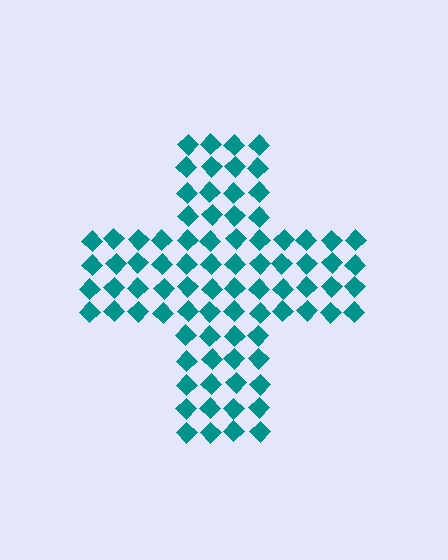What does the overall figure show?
The overall figure shows a cross.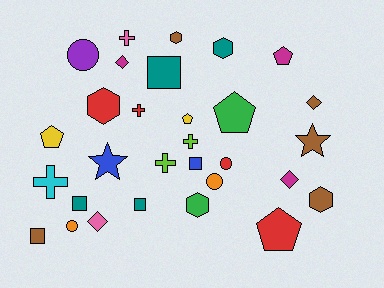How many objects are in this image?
There are 30 objects.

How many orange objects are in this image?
There are 2 orange objects.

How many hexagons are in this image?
There are 5 hexagons.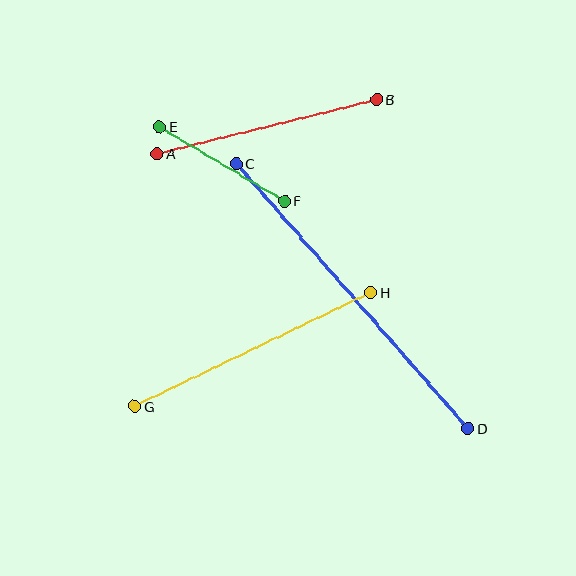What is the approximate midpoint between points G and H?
The midpoint is at approximately (253, 349) pixels.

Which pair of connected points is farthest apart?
Points C and D are farthest apart.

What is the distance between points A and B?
The distance is approximately 226 pixels.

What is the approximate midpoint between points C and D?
The midpoint is at approximately (352, 296) pixels.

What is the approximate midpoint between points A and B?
The midpoint is at approximately (267, 126) pixels.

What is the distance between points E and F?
The distance is approximately 145 pixels.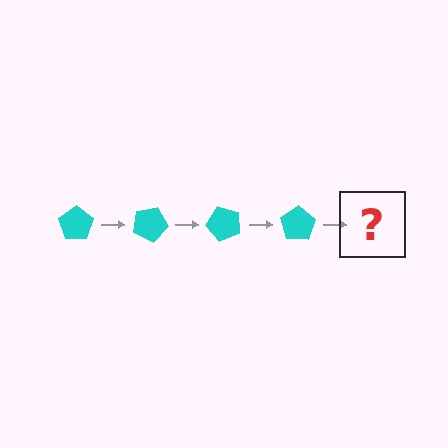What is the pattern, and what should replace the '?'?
The pattern is that the pentagon rotates 25 degrees each step. The '?' should be a cyan pentagon rotated 100 degrees.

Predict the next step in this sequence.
The next step is a cyan pentagon rotated 100 degrees.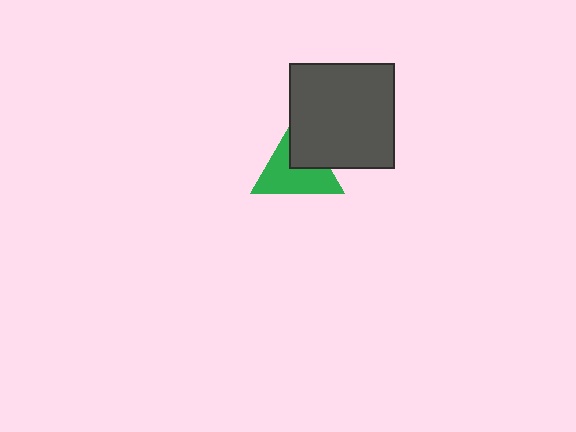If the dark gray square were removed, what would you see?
You would see the complete green triangle.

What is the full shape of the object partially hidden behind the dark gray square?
The partially hidden object is a green triangle.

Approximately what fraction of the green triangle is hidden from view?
Roughly 35% of the green triangle is hidden behind the dark gray square.